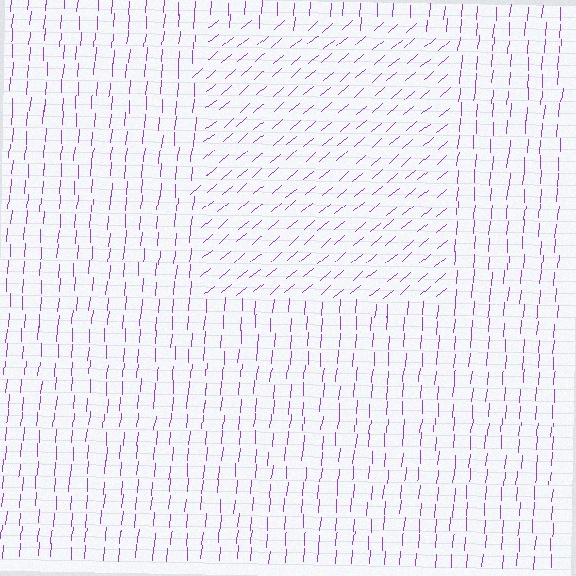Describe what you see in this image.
The image is filled with small purple line segments. A rectangle region in the image has lines oriented differently from the surrounding lines, creating a visible texture boundary.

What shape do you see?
I see a rectangle.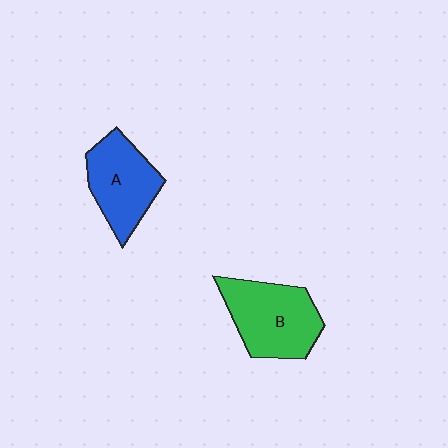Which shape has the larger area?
Shape B (green).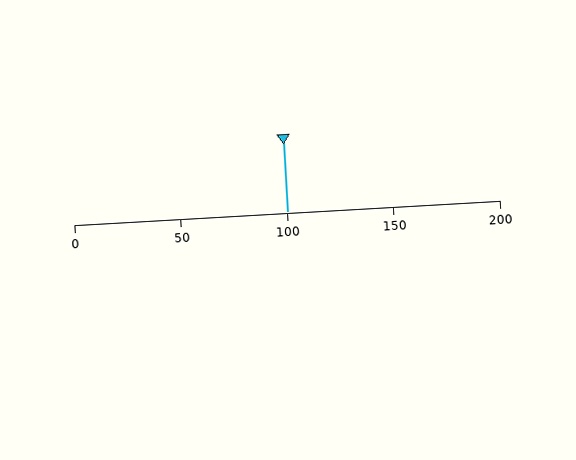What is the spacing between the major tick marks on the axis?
The major ticks are spaced 50 apart.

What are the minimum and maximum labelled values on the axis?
The axis runs from 0 to 200.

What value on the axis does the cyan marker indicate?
The marker indicates approximately 100.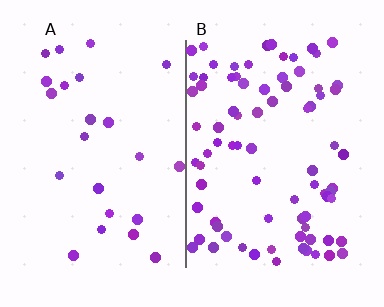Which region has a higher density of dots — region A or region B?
B (the right).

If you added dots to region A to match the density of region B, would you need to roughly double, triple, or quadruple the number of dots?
Approximately triple.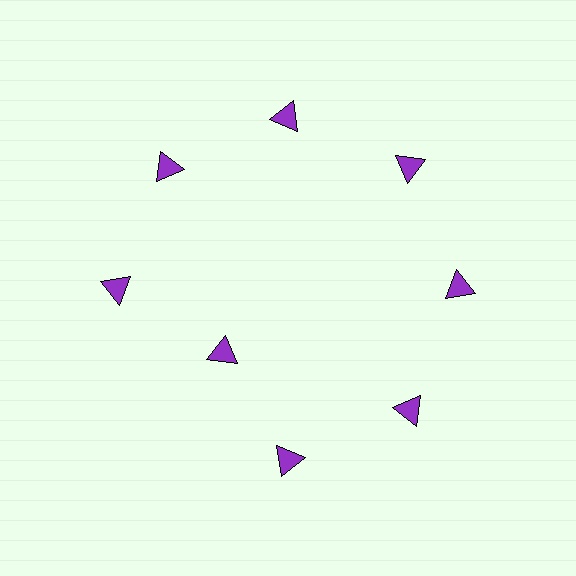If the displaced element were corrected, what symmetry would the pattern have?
It would have 8-fold rotational symmetry — the pattern would map onto itself every 45 degrees.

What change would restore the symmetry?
The symmetry would be restored by moving it outward, back onto the ring so that all 8 triangles sit at equal angles and equal distance from the center.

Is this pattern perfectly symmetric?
No. The 8 purple triangles are arranged in a ring, but one element near the 8 o'clock position is pulled inward toward the center, breaking the 8-fold rotational symmetry.